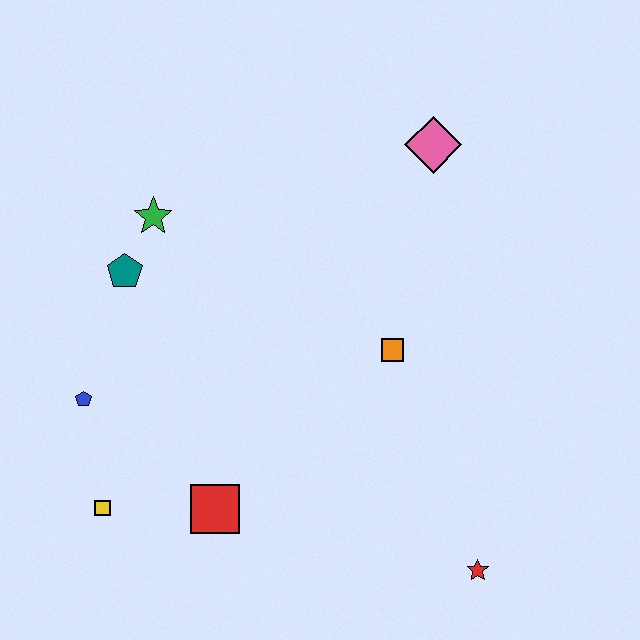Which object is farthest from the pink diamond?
The yellow square is farthest from the pink diamond.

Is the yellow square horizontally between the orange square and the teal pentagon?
No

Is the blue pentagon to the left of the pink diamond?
Yes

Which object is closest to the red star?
The orange square is closest to the red star.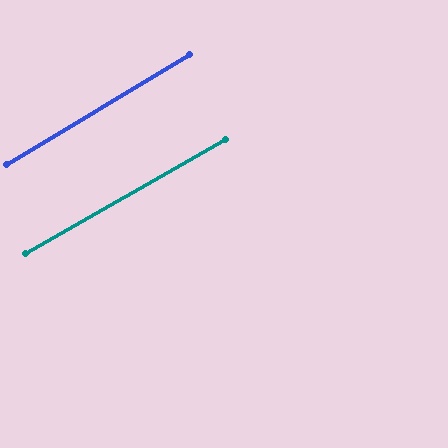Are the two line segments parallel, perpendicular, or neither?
Parallel — their directions differ by only 1.3°.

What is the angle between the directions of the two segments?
Approximately 1 degree.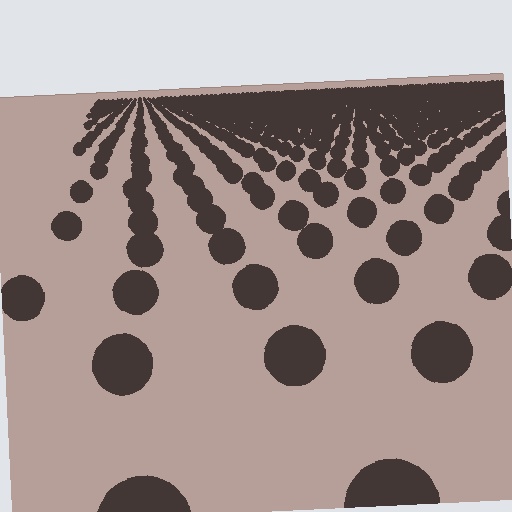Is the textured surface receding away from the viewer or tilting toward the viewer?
The surface is receding away from the viewer. Texture elements get smaller and denser toward the top.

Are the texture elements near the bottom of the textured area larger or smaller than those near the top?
Larger. Near the bottom, elements are closer to the viewer and appear at a bigger on-screen size.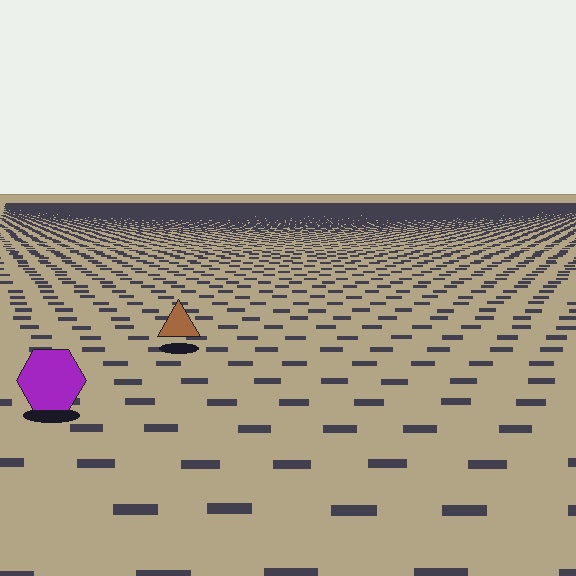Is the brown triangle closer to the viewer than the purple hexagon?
No. The purple hexagon is closer — you can tell from the texture gradient: the ground texture is coarser near it.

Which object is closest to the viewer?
The purple hexagon is closest. The texture marks near it are larger and more spread out.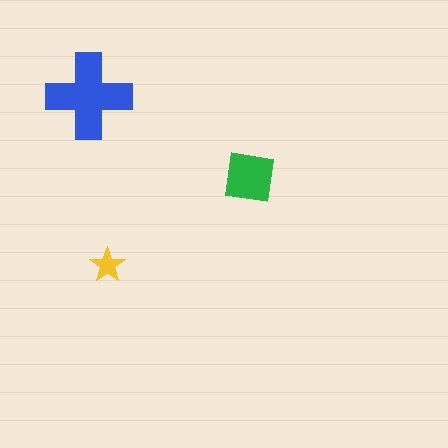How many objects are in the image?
There are 3 objects in the image.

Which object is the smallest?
The yellow star.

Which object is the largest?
The blue cross.